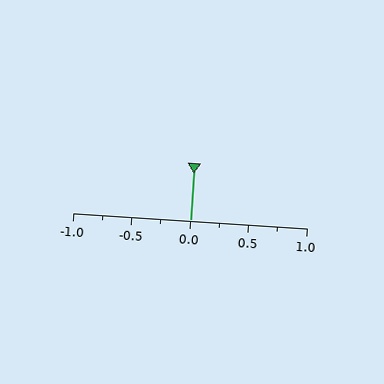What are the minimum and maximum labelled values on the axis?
The axis runs from -1.0 to 1.0.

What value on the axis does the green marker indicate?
The marker indicates approximately 0.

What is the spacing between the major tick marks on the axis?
The major ticks are spaced 0.5 apart.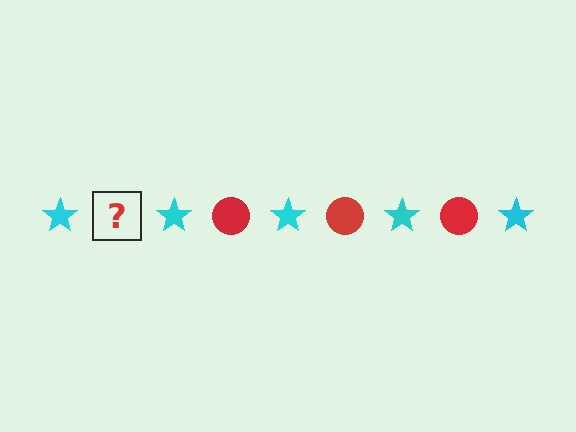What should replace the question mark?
The question mark should be replaced with a red circle.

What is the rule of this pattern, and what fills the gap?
The rule is that the pattern alternates between cyan star and red circle. The gap should be filled with a red circle.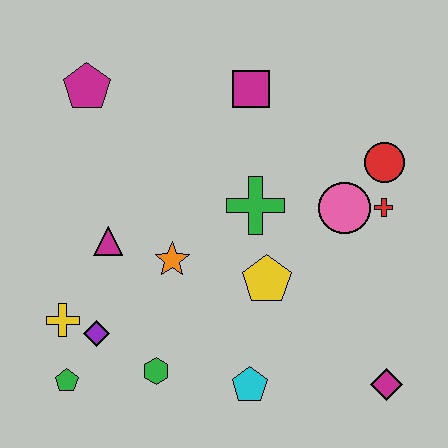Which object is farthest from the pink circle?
The green pentagon is farthest from the pink circle.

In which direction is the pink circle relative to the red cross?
The pink circle is to the left of the red cross.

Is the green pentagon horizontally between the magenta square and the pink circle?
No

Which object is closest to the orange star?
The magenta triangle is closest to the orange star.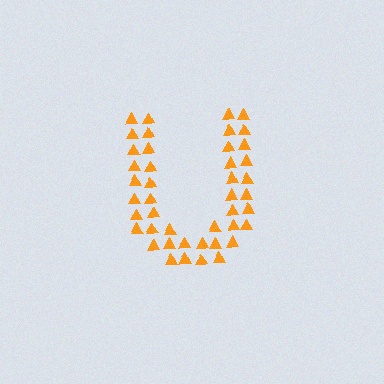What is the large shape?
The large shape is the letter U.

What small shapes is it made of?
It is made of small triangles.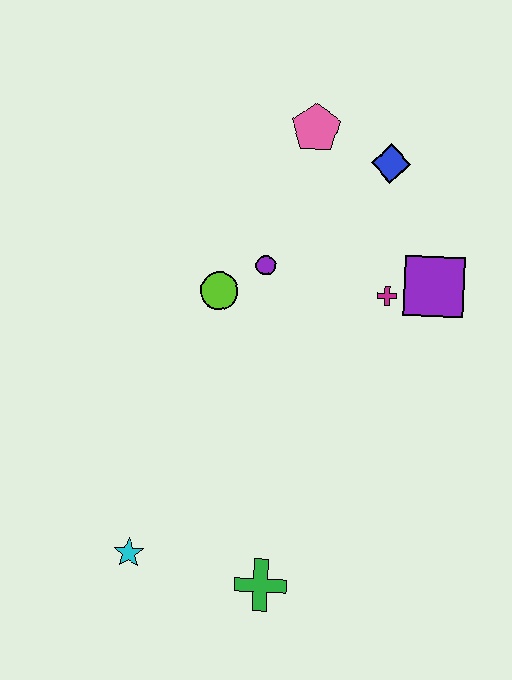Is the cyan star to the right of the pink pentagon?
No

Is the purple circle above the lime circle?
Yes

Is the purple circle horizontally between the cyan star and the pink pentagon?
Yes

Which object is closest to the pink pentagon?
The blue diamond is closest to the pink pentagon.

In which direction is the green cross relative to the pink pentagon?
The green cross is below the pink pentagon.